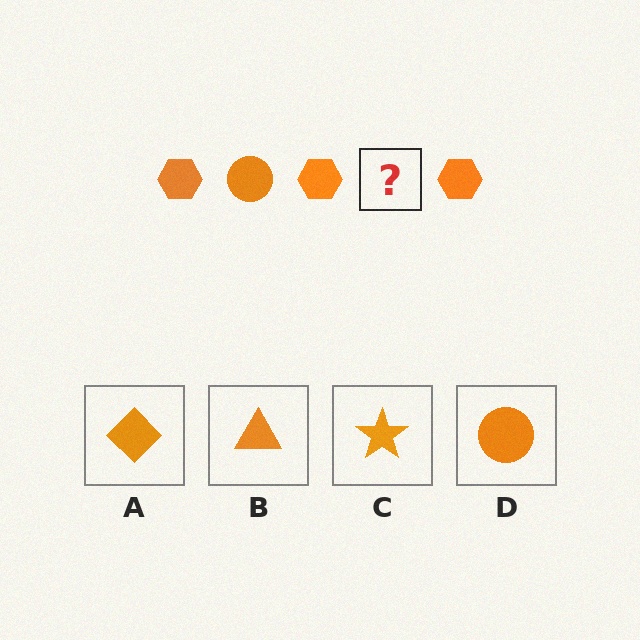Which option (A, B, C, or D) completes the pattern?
D.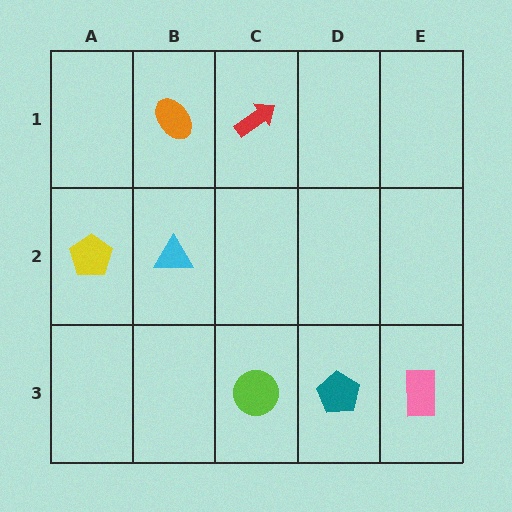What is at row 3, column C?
A lime circle.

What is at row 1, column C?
A red arrow.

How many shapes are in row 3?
3 shapes.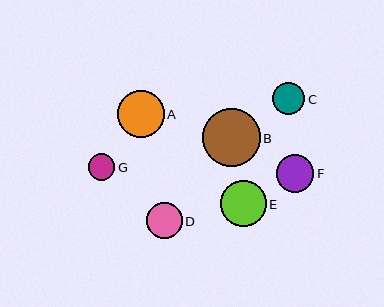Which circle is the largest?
Circle B is the largest with a size of approximately 58 pixels.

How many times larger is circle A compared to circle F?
Circle A is approximately 1.3 times the size of circle F.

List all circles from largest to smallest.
From largest to smallest: B, A, E, F, D, C, G.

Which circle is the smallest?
Circle G is the smallest with a size of approximately 26 pixels.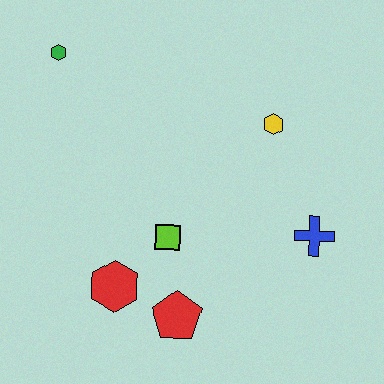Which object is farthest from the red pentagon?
The green hexagon is farthest from the red pentagon.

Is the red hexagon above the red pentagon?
Yes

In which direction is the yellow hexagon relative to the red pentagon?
The yellow hexagon is above the red pentagon.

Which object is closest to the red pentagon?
The red hexagon is closest to the red pentagon.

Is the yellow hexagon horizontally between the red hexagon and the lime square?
No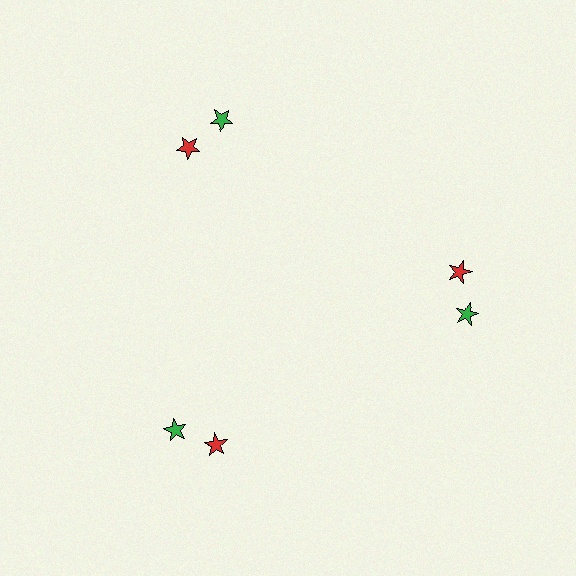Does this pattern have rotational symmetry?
Yes, this pattern has 3-fold rotational symmetry. It looks the same after rotating 120 degrees around the center.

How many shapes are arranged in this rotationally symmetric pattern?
There are 6 shapes, arranged in 3 groups of 2.